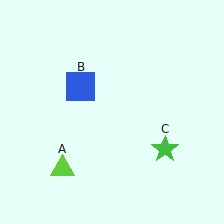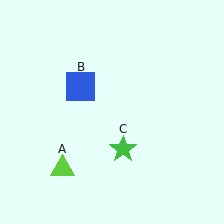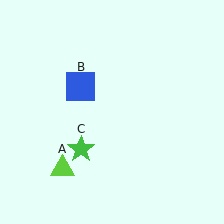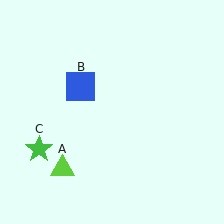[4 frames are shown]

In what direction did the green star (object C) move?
The green star (object C) moved left.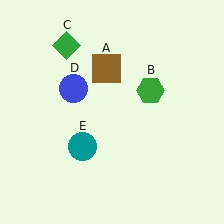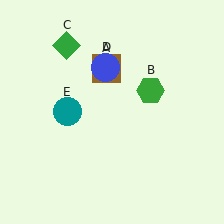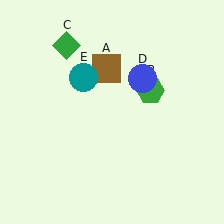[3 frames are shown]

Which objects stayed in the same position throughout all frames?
Brown square (object A) and green hexagon (object B) and green diamond (object C) remained stationary.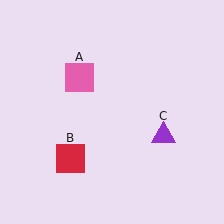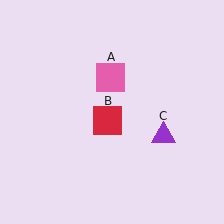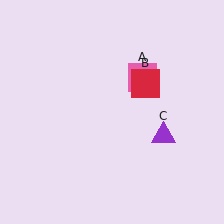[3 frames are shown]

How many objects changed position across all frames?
2 objects changed position: pink square (object A), red square (object B).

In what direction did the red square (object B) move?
The red square (object B) moved up and to the right.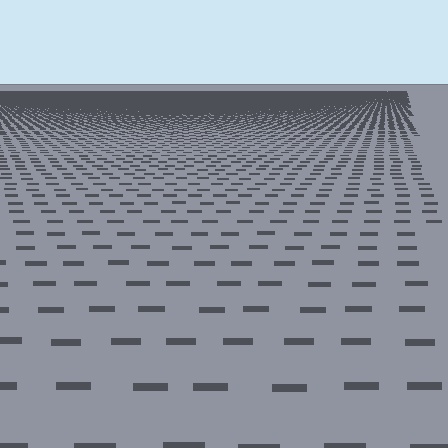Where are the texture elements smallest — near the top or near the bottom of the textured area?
Near the top.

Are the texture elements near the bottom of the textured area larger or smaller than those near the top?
Larger. Near the bottom, elements are closer to the viewer and appear at a bigger on-screen size.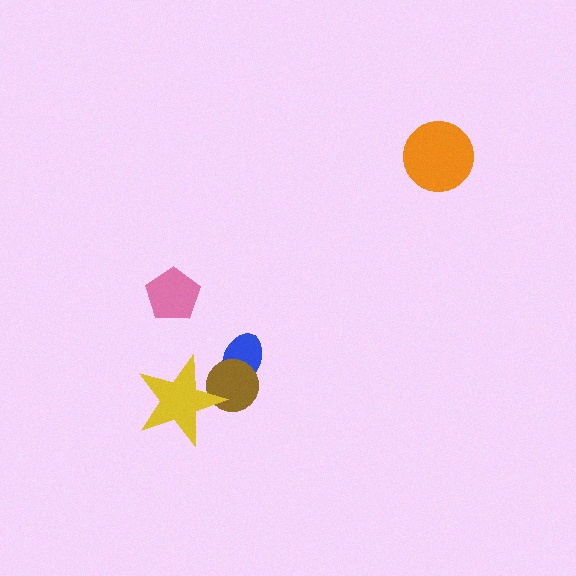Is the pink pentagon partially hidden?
No, no other shape covers it.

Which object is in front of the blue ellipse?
The brown circle is in front of the blue ellipse.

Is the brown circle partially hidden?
Yes, it is partially covered by another shape.